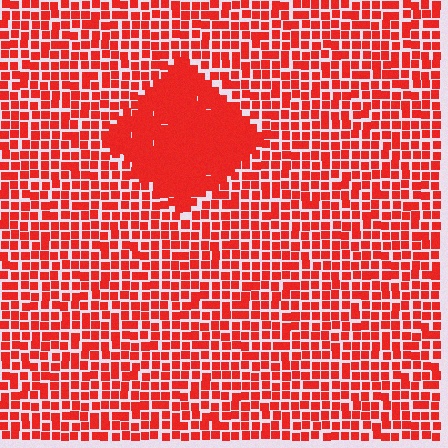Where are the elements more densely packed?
The elements are more densely packed inside the diamond boundary.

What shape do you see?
I see a diamond.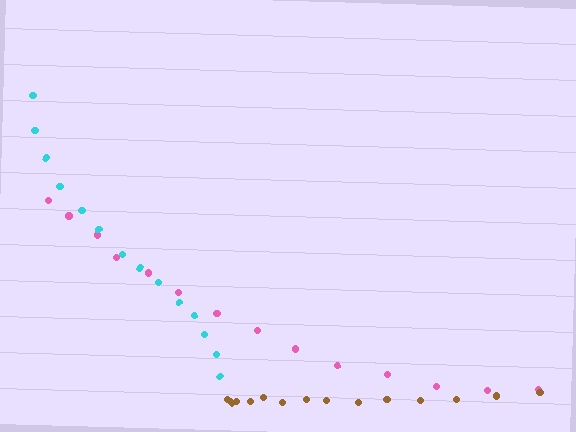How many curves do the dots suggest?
There are 3 distinct paths.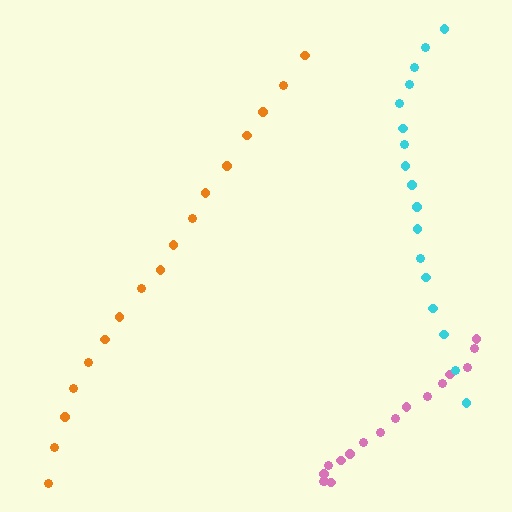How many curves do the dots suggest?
There are 3 distinct paths.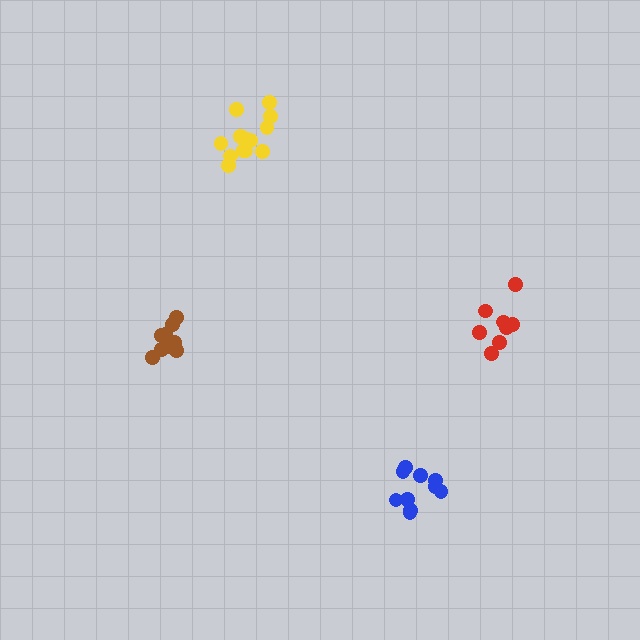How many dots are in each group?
Group 1: 9 dots, Group 2: 13 dots, Group 3: 10 dots, Group 4: 8 dots (40 total).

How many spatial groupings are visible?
There are 4 spatial groupings.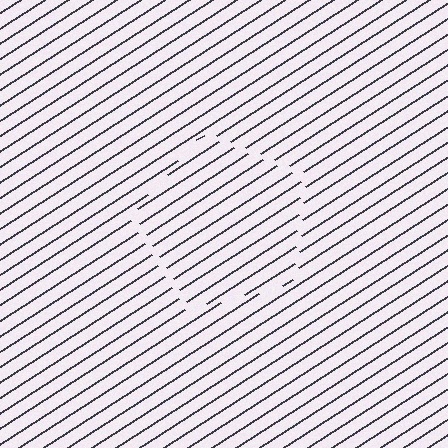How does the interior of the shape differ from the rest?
The interior of the shape contains the same grating, shifted by half a period — the contour is defined by the phase discontinuity where line-ends from the inner and outer gratings abut.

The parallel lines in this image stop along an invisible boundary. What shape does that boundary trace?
An illusory pentagon. The interior of the shape contains the same grating, shifted by half a period — the contour is defined by the phase discontinuity where line-ends from the inner and outer gratings abut.